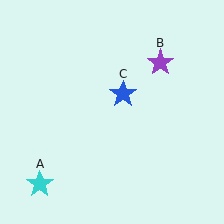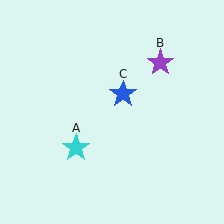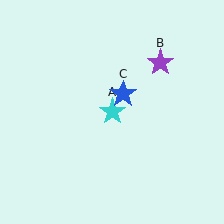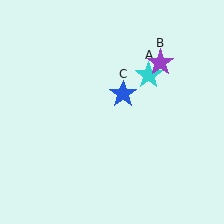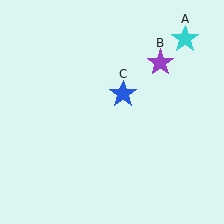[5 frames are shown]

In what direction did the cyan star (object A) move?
The cyan star (object A) moved up and to the right.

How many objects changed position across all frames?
1 object changed position: cyan star (object A).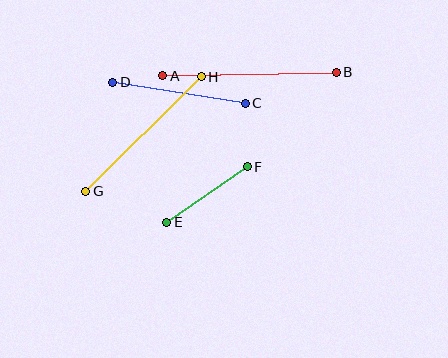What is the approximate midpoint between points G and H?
The midpoint is at approximately (144, 134) pixels.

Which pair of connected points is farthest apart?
Points A and B are farthest apart.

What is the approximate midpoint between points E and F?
The midpoint is at approximately (207, 194) pixels.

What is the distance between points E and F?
The distance is approximately 98 pixels.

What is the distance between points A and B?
The distance is approximately 173 pixels.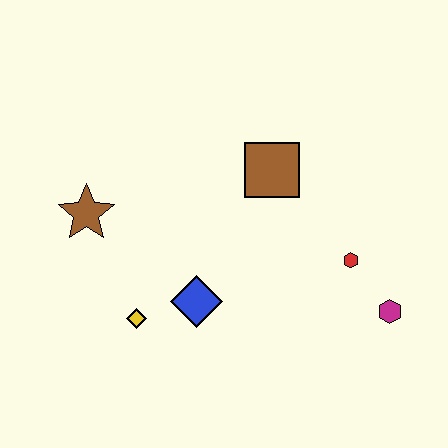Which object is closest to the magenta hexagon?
The red hexagon is closest to the magenta hexagon.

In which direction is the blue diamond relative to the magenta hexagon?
The blue diamond is to the left of the magenta hexagon.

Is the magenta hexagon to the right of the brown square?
Yes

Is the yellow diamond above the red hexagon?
No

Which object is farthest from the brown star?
The magenta hexagon is farthest from the brown star.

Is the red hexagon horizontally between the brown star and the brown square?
No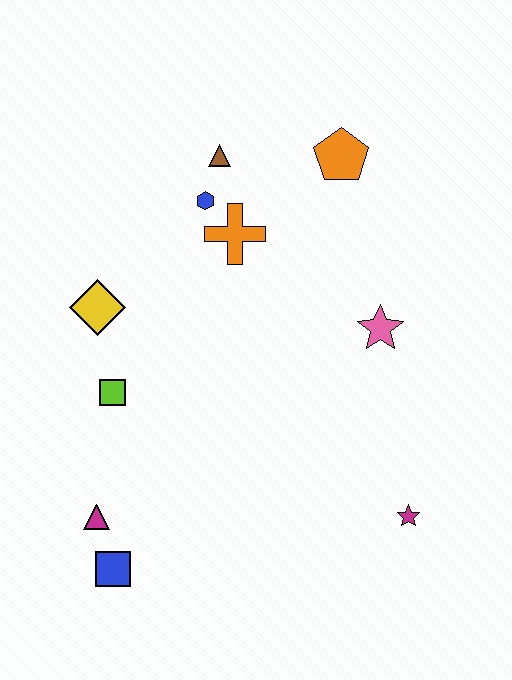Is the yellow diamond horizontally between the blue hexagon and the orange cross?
No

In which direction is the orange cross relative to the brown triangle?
The orange cross is below the brown triangle.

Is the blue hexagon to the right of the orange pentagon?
No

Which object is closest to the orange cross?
The blue hexagon is closest to the orange cross.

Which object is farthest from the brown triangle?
The blue square is farthest from the brown triangle.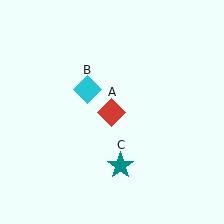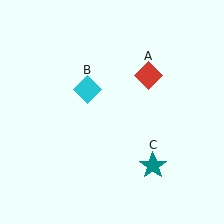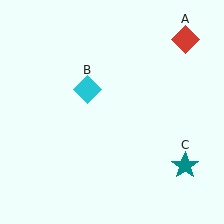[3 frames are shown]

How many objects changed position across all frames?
2 objects changed position: red diamond (object A), teal star (object C).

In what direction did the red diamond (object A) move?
The red diamond (object A) moved up and to the right.